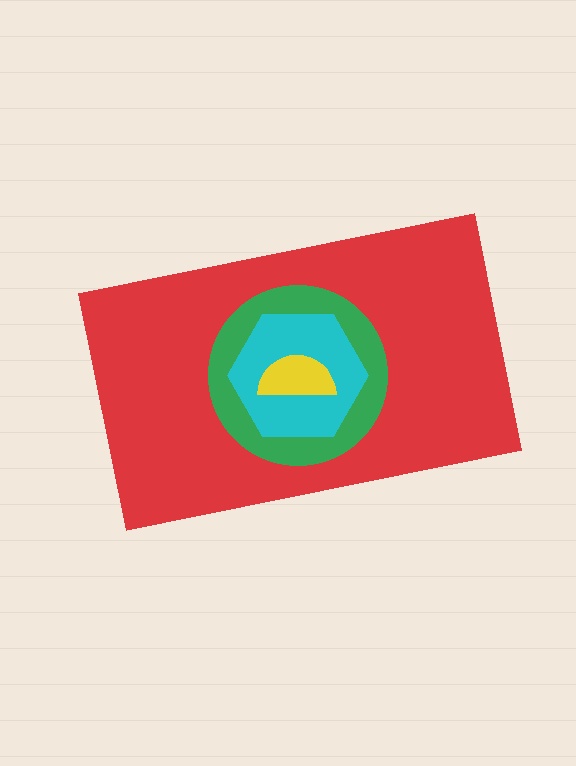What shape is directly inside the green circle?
The cyan hexagon.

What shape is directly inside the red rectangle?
The green circle.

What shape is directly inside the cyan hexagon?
The yellow semicircle.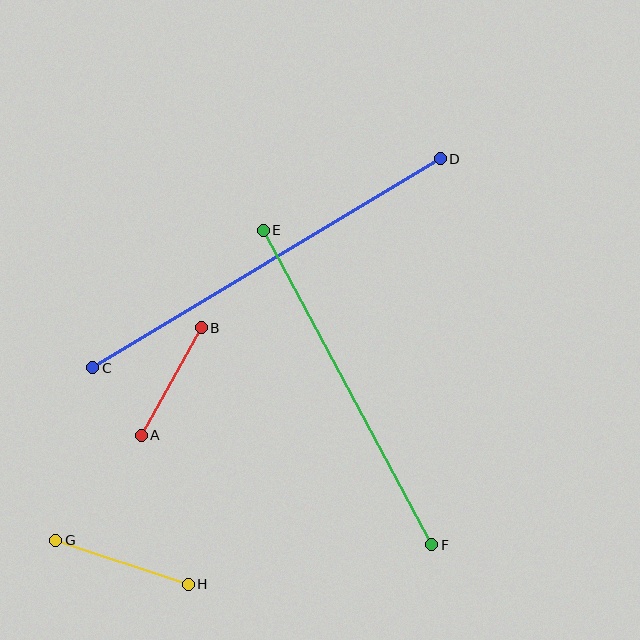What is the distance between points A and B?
The distance is approximately 123 pixels.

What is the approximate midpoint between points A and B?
The midpoint is at approximately (171, 382) pixels.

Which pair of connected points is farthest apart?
Points C and D are farthest apart.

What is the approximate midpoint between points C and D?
The midpoint is at approximately (266, 263) pixels.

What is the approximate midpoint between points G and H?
The midpoint is at approximately (122, 562) pixels.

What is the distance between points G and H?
The distance is approximately 139 pixels.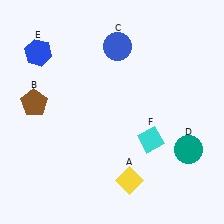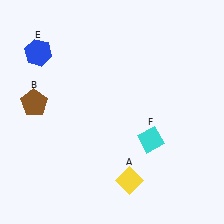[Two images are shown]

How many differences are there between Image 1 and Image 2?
There are 2 differences between the two images.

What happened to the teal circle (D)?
The teal circle (D) was removed in Image 2. It was in the bottom-right area of Image 1.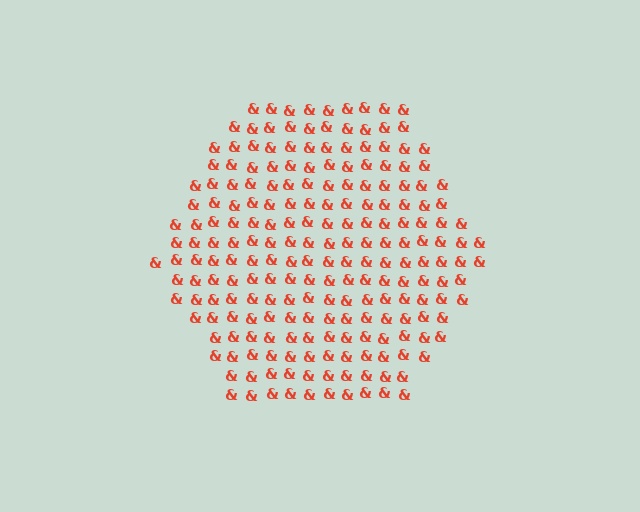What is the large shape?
The large shape is a hexagon.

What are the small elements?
The small elements are ampersands.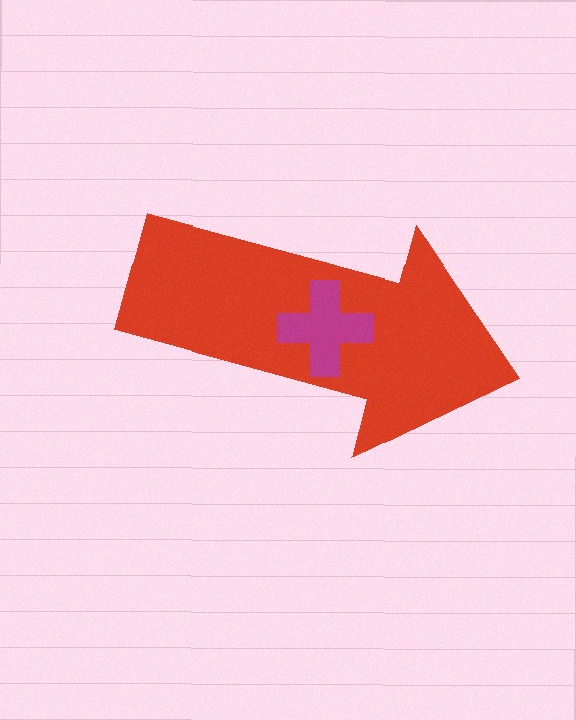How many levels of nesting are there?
2.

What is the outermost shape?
The red arrow.